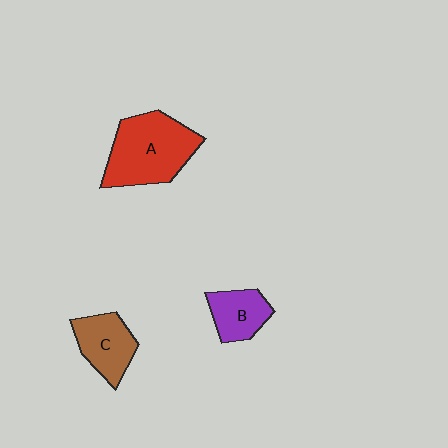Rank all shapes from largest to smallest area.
From largest to smallest: A (red), C (brown), B (purple).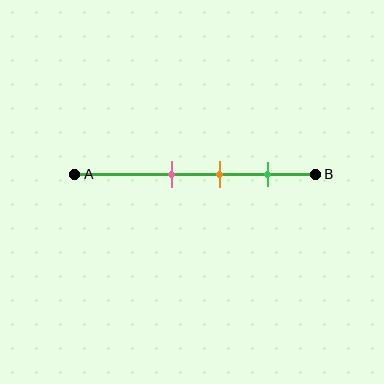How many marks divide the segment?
There are 3 marks dividing the segment.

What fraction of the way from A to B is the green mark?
The green mark is approximately 80% (0.8) of the way from A to B.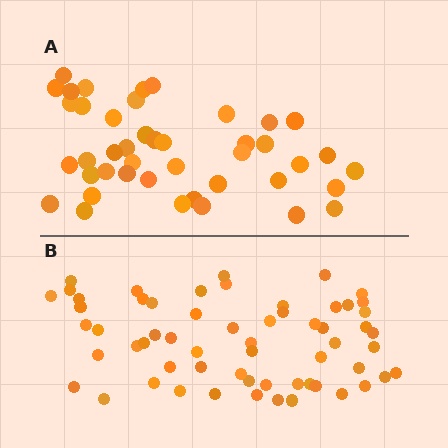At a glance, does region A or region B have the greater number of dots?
Region B (the bottom region) has more dots.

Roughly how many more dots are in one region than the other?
Region B has approximately 15 more dots than region A.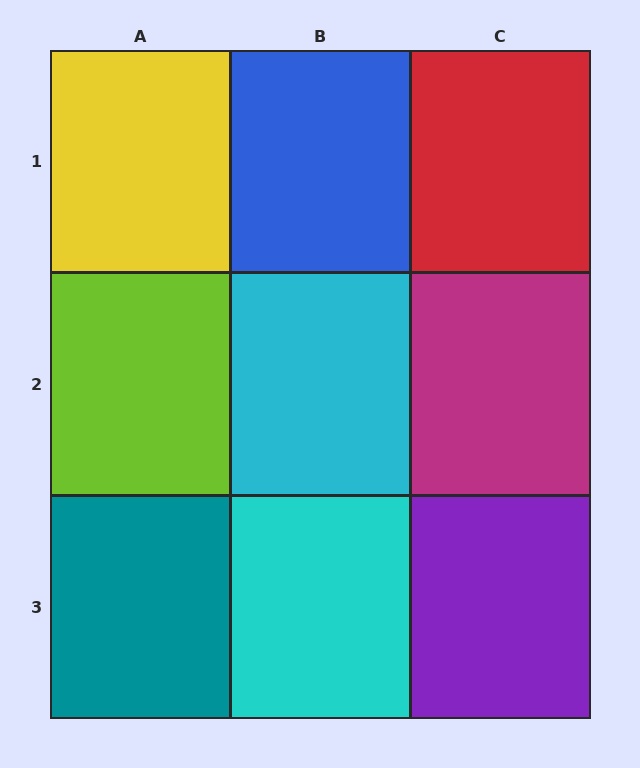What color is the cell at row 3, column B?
Cyan.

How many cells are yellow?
1 cell is yellow.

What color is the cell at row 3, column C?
Purple.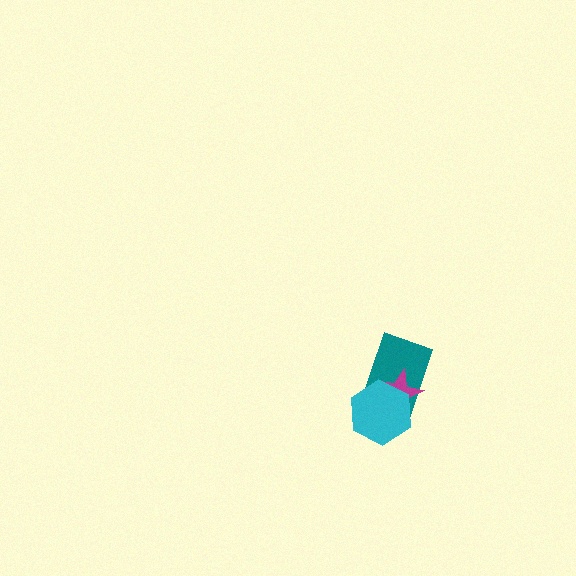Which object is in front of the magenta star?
The cyan hexagon is in front of the magenta star.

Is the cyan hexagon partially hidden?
No, no other shape covers it.